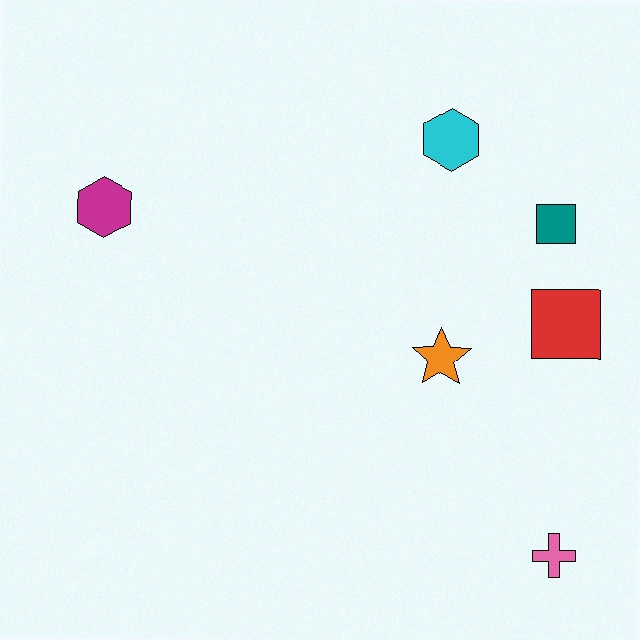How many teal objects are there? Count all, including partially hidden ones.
There is 1 teal object.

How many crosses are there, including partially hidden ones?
There is 1 cross.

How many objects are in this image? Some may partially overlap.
There are 6 objects.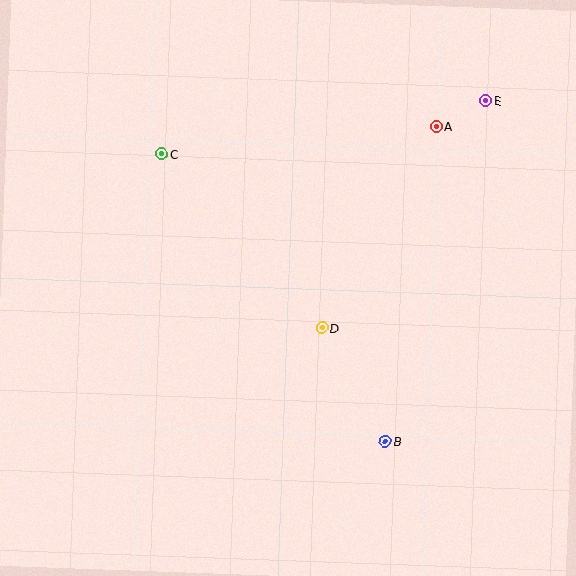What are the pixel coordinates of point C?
Point C is at (162, 154).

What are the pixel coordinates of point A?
Point A is at (436, 126).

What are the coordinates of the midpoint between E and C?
The midpoint between E and C is at (324, 128).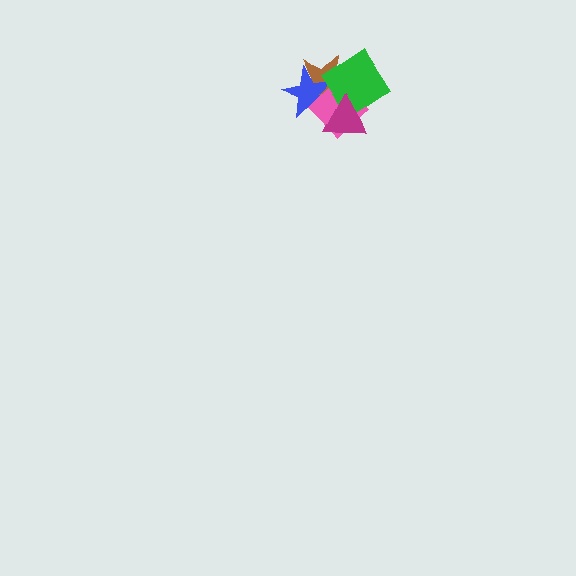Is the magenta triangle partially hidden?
No, no other shape covers it.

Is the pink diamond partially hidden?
Yes, it is partially covered by another shape.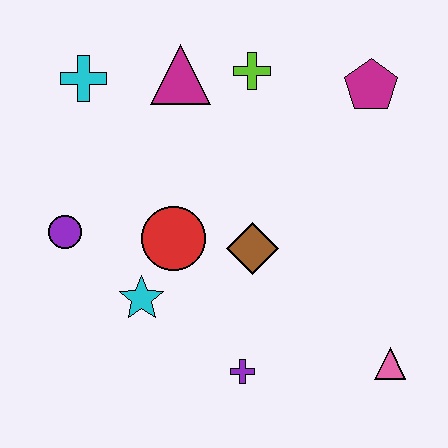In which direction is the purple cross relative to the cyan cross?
The purple cross is below the cyan cross.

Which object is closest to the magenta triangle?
The lime cross is closest to the magenta triangle.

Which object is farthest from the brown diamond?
The cyan cross is farthest from the brown diamond.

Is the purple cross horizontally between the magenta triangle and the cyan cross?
No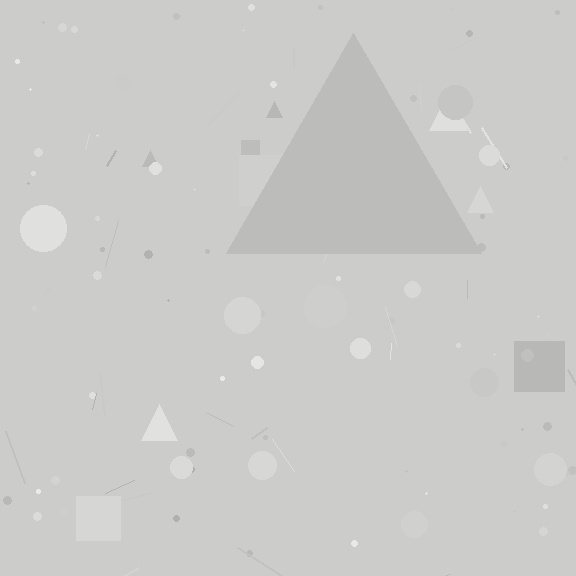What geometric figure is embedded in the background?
A triangle is embedded in the background.